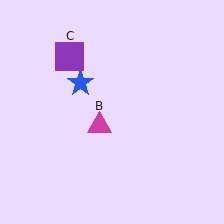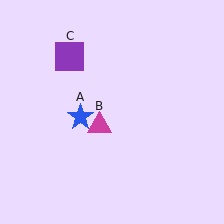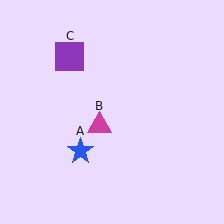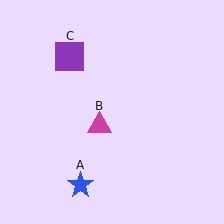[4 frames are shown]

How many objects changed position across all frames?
1 object changed position: blue star (object A).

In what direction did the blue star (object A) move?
The blue star (object A) moved down.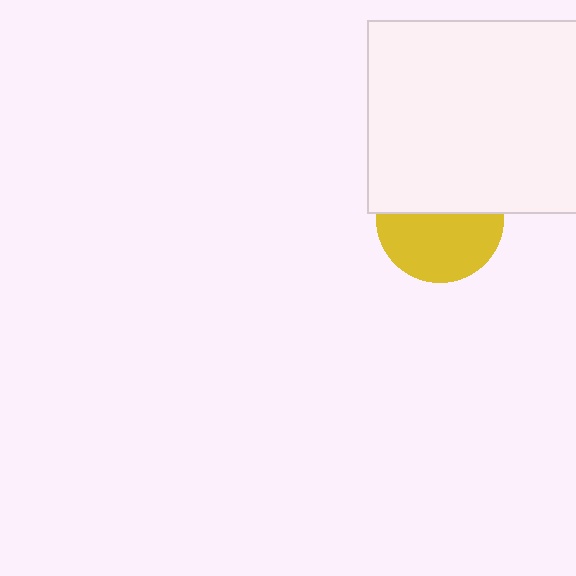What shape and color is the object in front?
The object in front is a white rectangle.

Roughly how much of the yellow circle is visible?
About half of it is visible (roughly 56%).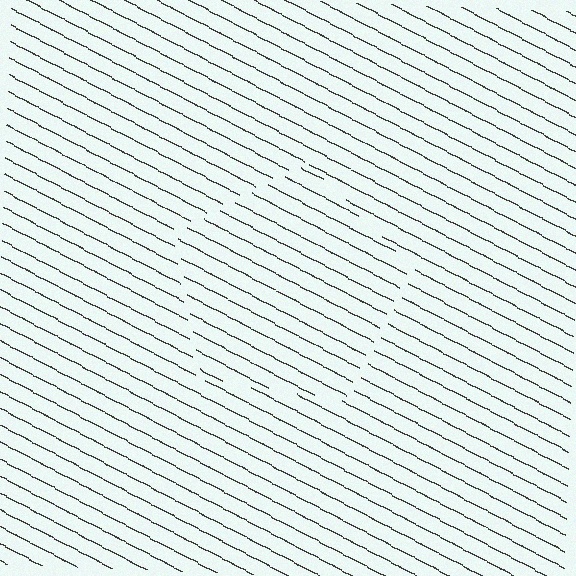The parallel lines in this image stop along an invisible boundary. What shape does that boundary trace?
An illusory pentagon. The interior of the shape contains the same grating, shifted by half a period — the contour is defined by the phase discontinuity where line-ends from the inner and outer gratings abut.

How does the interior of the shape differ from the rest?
The interior of the shape contains the same grating, shifted by half a period — the contour is defined by the phase discontinuity where line-ends from the inner and outer gratings abut.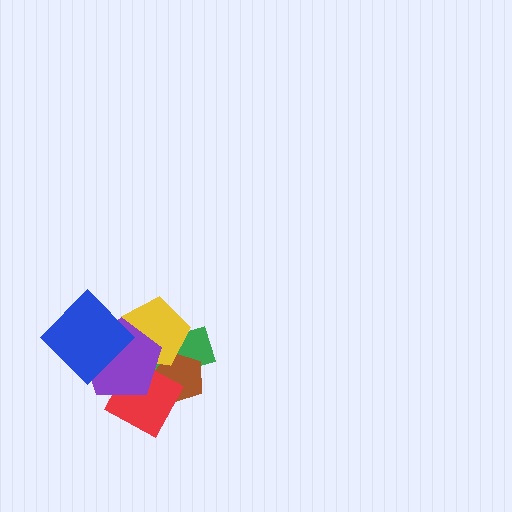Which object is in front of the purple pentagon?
The blue diamond is in front of the purple pentagon.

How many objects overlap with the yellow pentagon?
5 objects overlap with the yellow pentagon.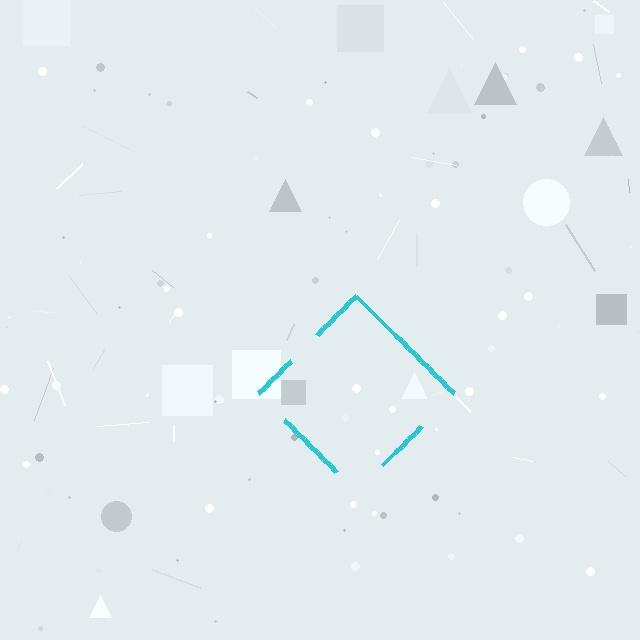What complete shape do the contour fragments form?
The contour fragments form a diamond.